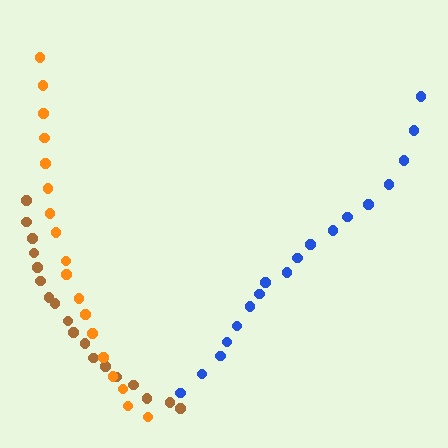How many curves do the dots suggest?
There are 3 distinct paths.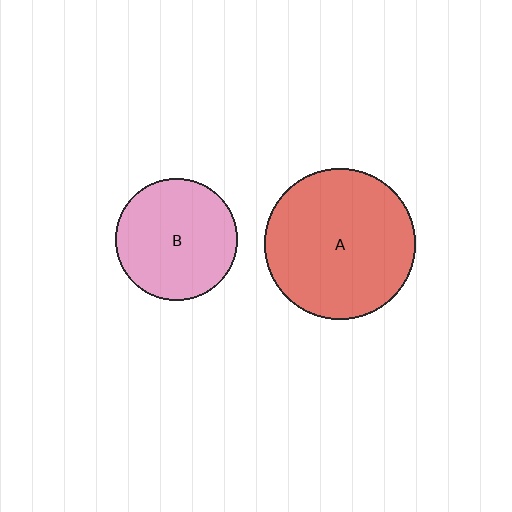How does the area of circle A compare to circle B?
Approximately 1.5 times.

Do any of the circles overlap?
No, none of the circles overlap.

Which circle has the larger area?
Circle A (red).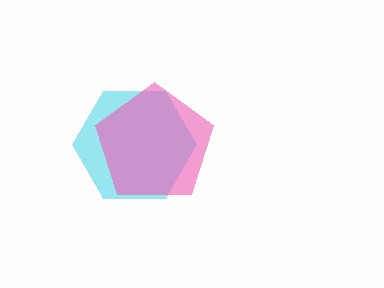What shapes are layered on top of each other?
The layered shapes are: a cyan hexagon, a pink pentagon.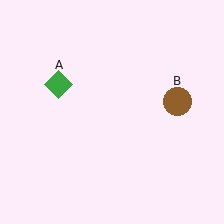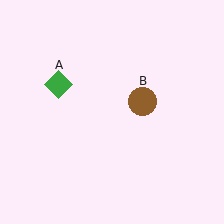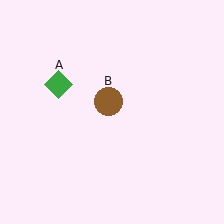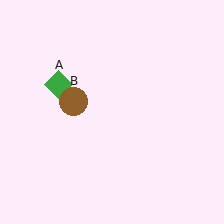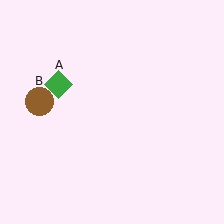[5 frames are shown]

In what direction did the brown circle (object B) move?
The brown circle (object B) moved left.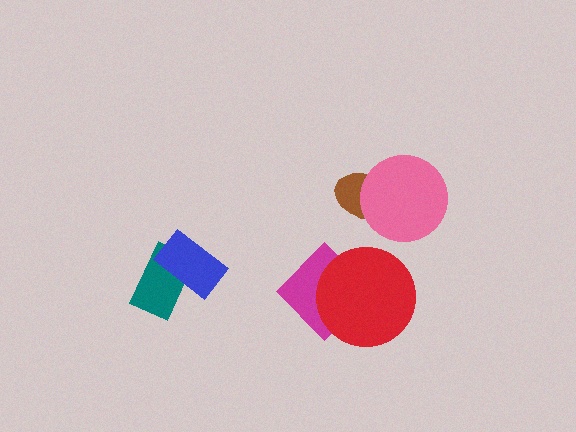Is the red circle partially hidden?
No, no other shape covers it.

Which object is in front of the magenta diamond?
The red circle is in front of the magenta diamond.